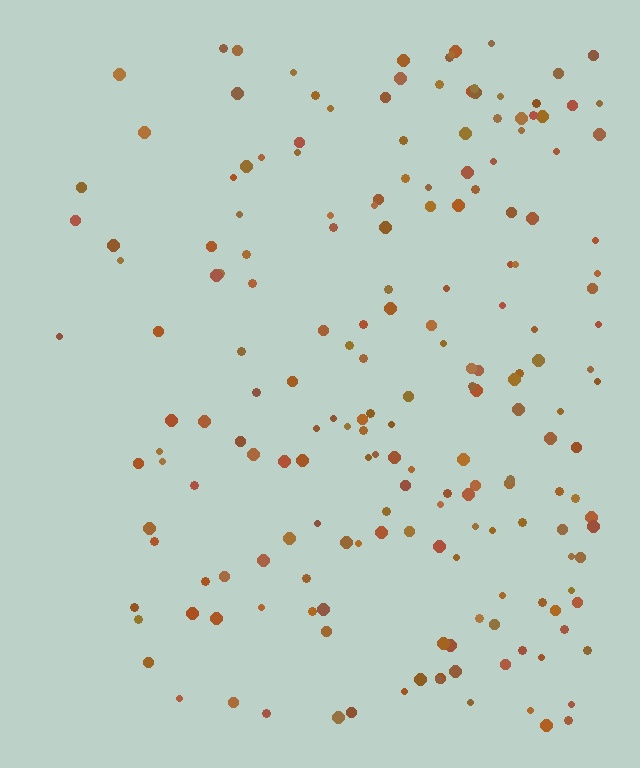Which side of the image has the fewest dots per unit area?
The left.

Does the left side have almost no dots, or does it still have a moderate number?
Still a moderate number, just noticeably fewer than the right.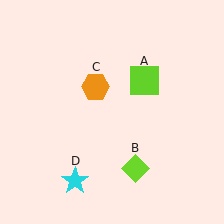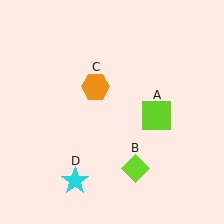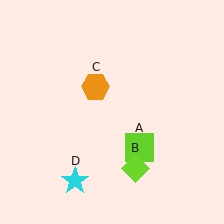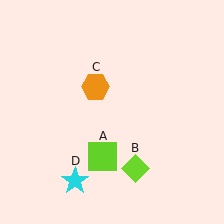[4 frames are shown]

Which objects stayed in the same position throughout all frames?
Lime diamond (object B) and orange hexagon (object C) and cyan star (object D) remained stationary.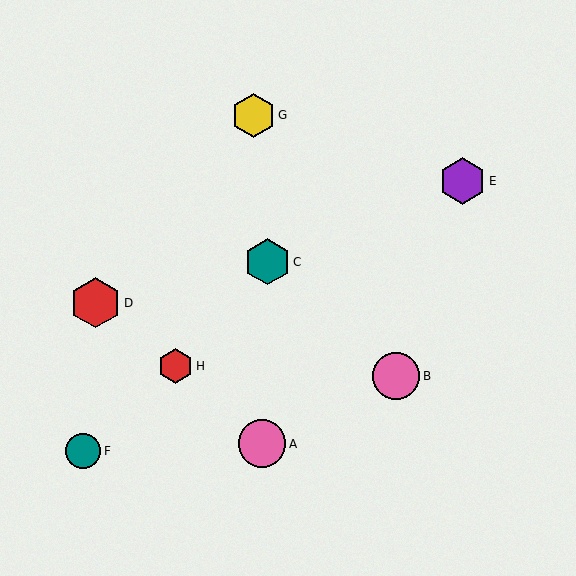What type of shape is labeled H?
Shape H is a red hexagon.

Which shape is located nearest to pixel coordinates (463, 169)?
The purple hexagon (labeled E) at (463, 181) is nearest to that location.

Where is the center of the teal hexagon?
The center of the teal hexagon is at (267, 262).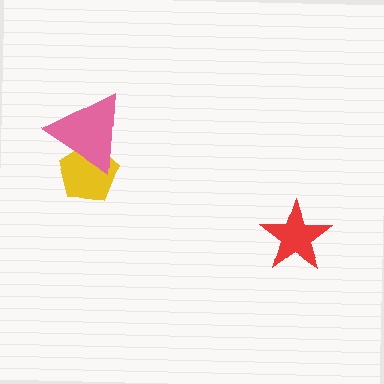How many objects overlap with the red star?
0 objects overlap with the red star.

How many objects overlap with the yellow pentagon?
1 object overlaps with the yellow pentagon.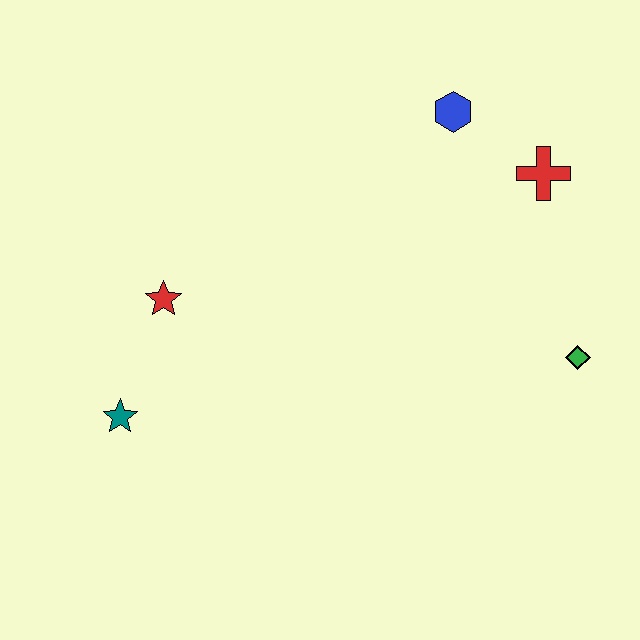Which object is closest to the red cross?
The blue hexagon is closest to the red cross.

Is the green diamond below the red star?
Yes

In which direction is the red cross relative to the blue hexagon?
The red cross is to the right of the blue hexagon.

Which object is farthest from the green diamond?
The teal star is farthest from the green diamond.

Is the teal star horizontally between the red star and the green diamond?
No